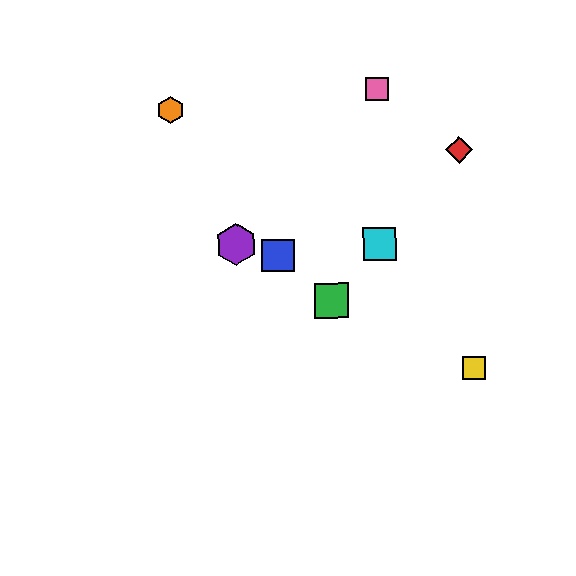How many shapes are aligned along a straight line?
3 shapes (the red diamond, the green square, the cyan square) are aligned along a straight line.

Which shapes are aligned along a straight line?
The red diamond, the green square, the cyan square are aligned along a straight line.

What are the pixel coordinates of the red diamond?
The red diamond is at (459, 150).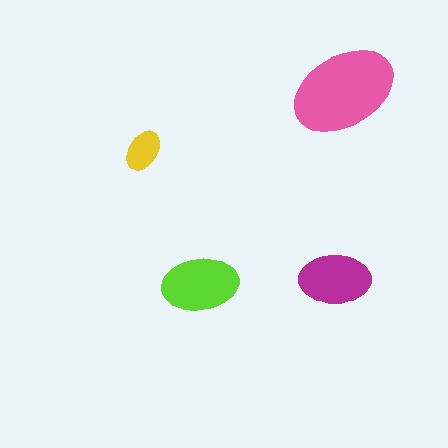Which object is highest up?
The pink ellipse is topmost.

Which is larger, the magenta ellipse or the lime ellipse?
The lime one.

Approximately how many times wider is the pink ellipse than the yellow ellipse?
About 2.5 times wider.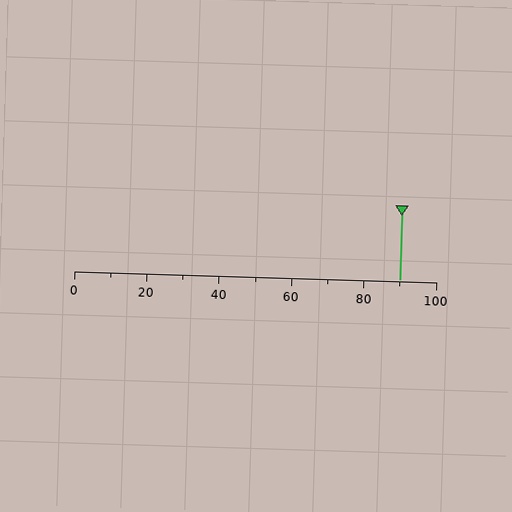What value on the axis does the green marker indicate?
The marker indicates approximately 90.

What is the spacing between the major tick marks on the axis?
The major ticks are spaced 20 apart.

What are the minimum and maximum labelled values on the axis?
The axis runs from 0 to 100.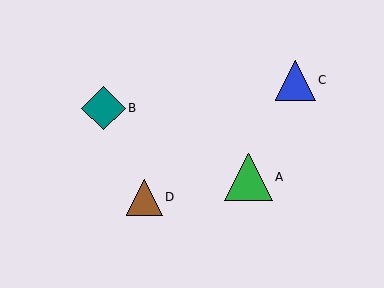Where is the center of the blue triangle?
The center of the blue triangle is at (295, 81).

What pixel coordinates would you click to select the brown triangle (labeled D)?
Click at (144, 197) to select the brown triangle D.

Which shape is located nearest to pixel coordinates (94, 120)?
The teal diamond (labeled B) at (103, 108) is nearest to that location.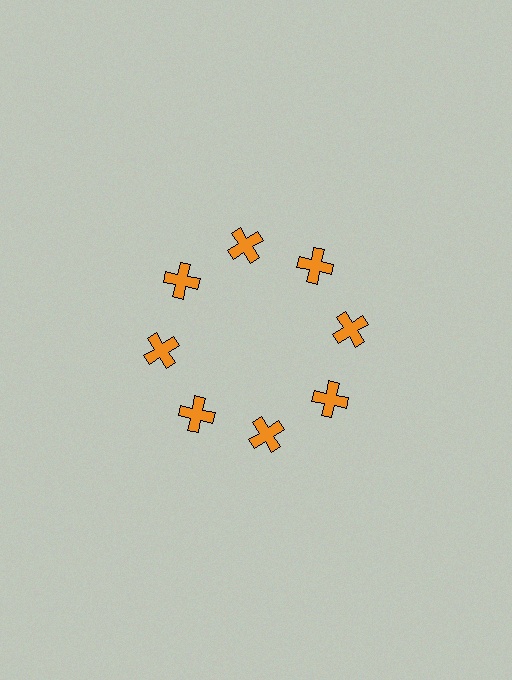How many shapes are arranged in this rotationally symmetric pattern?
There are 8 shapes, arranged in 8 groups of 1.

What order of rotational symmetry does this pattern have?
This pattern has 8-fold rotational symmetry.